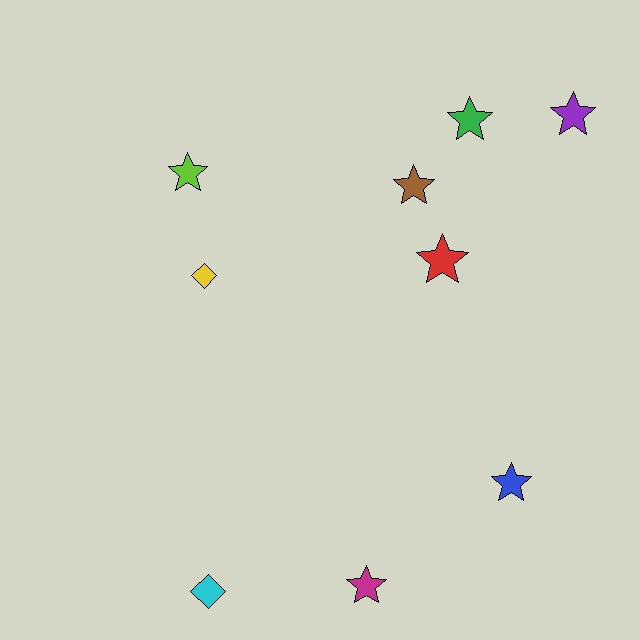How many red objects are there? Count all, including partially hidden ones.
There is 1 red object.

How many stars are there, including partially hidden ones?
There are 7 stars.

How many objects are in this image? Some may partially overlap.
There are 9 objects.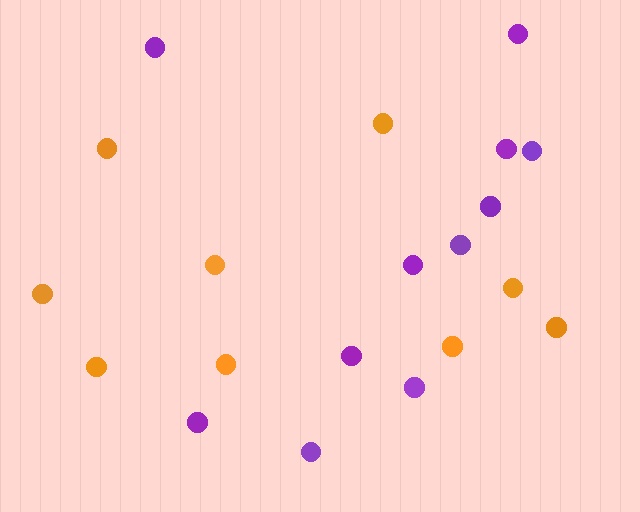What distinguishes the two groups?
There are 2 groups: one group of orange circles (9) and one group of purple circles (11).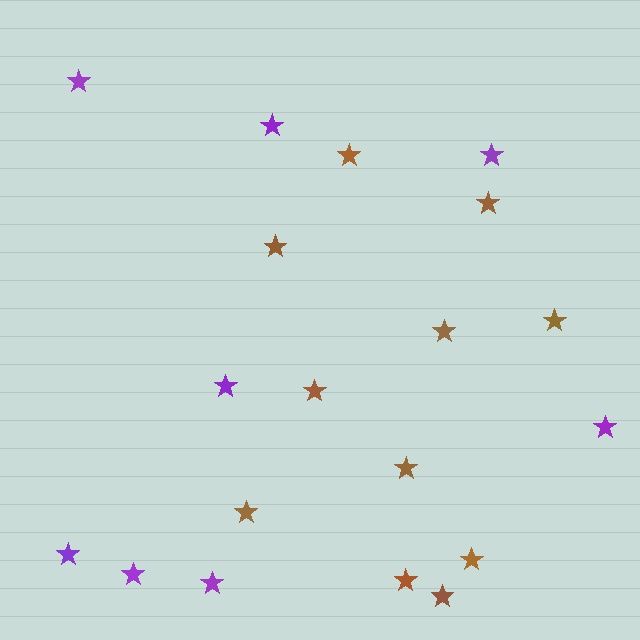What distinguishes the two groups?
There are 2 groups: one group of brown stars (11) and one group of purple stars (8).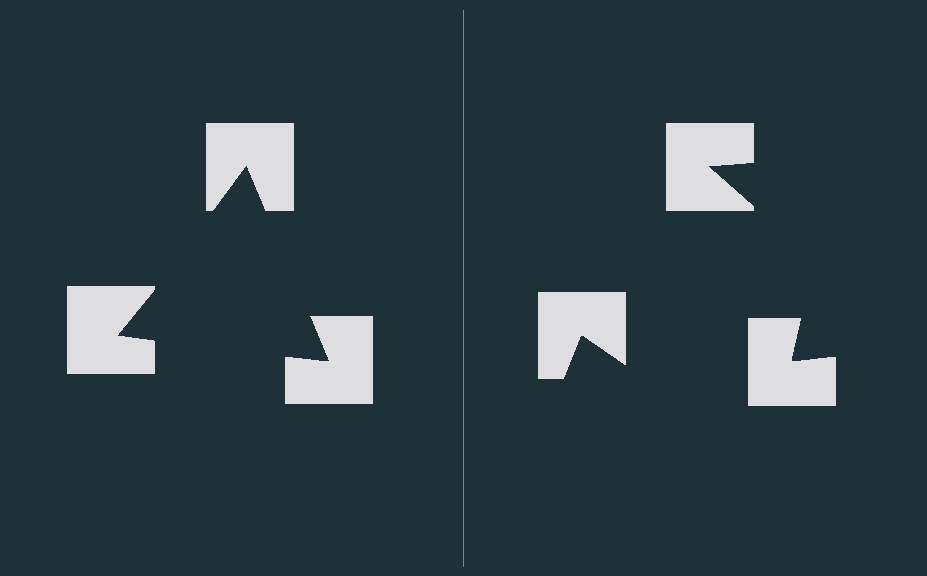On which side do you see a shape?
An illusory triangle appears on the left side. On the right side the wedge cuts are rotated, so no coherent shape forms.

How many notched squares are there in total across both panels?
6 — 3 on each side.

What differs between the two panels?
The notched squares are positioned identically on both sides; only the wedge orientations differ. On the left they align to a triangle; on the right they are misaligned.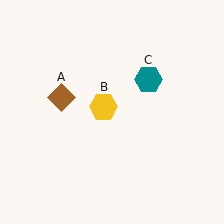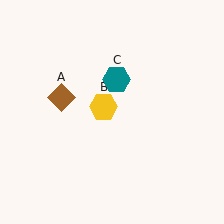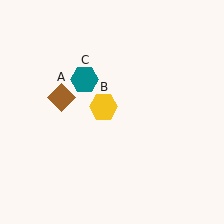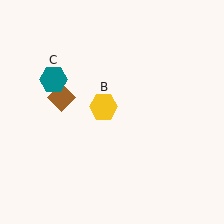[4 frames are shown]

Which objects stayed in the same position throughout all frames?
Brown diamond (object A) and yellow hexagon (object B) remained stationary.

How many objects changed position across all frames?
1 object changed position: teal hexagon (object C).